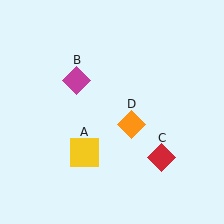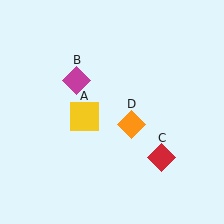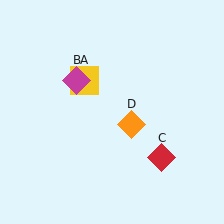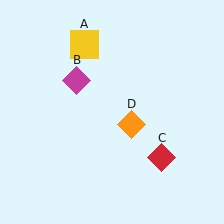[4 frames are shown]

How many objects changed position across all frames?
1 object changed position: yellow square (object A).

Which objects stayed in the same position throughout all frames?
Magenta diamond (object B) and red diamond (object C) and orange diamond (object D) remained stationary.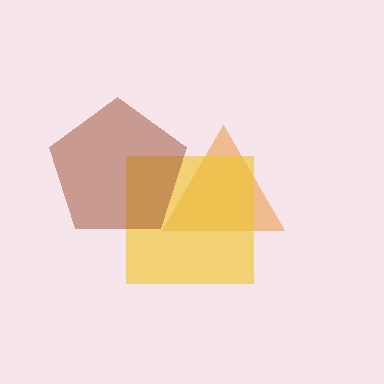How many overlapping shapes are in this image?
There are 3 overlapping shapes in the image.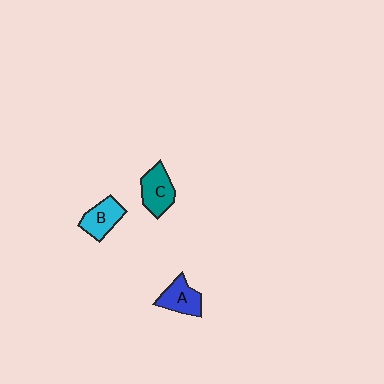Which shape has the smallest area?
Shape B (cyan).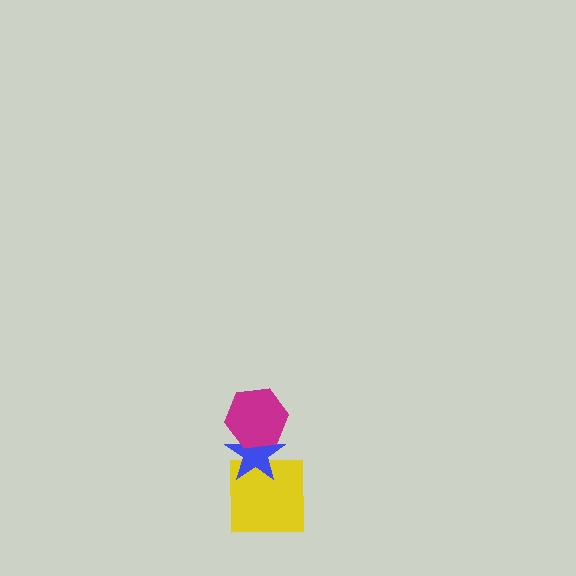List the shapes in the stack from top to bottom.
From top to bottom: the magenta hexagon, the blue star, the yellow square.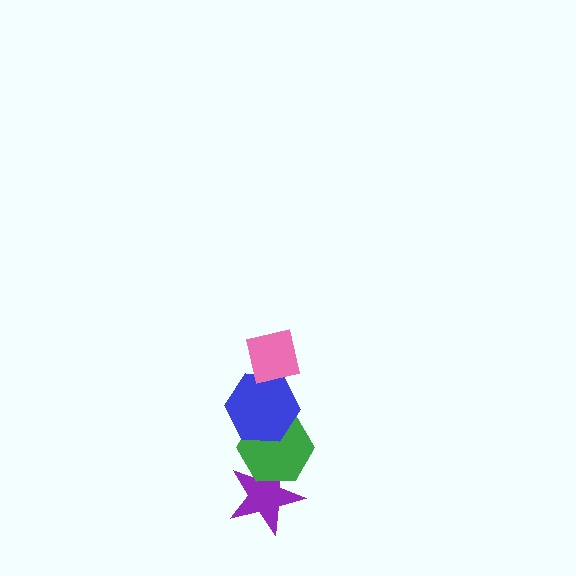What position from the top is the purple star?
The purple star is 4th from the top.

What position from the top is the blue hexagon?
The blue hexagon is 2nd from the top.